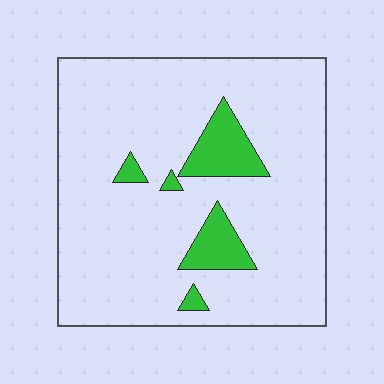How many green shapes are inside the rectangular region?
5.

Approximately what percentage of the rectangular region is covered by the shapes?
Approximately 10%.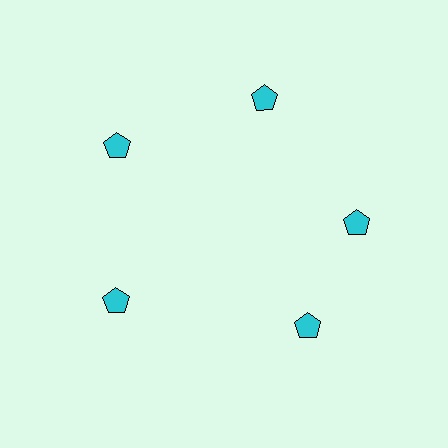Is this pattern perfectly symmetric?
No. The 5 cyan pentagons are arranged in a ring, but one element near the 5 o'clock position is rotated out of alignment along the ring, breaking the 5-fold rotational symmetry.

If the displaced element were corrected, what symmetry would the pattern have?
It would have 5-fold rotational symmetry — the pattern would map onto itself every 72 degrees.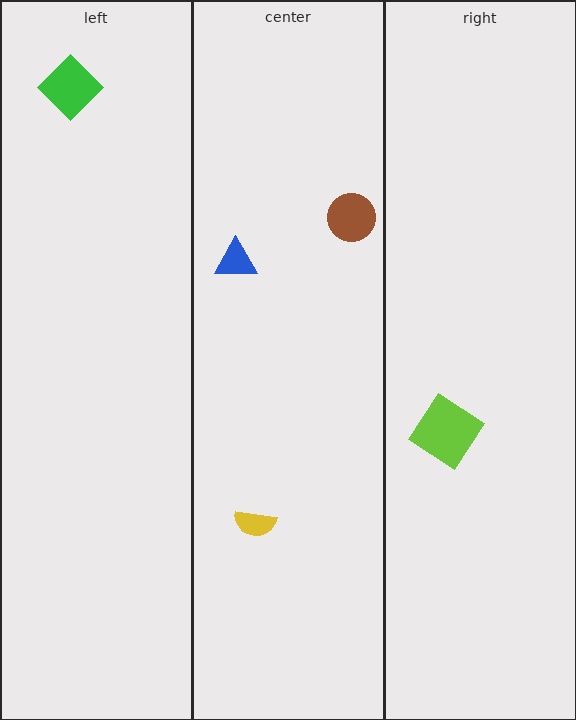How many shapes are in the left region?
1.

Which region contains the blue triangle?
The center region.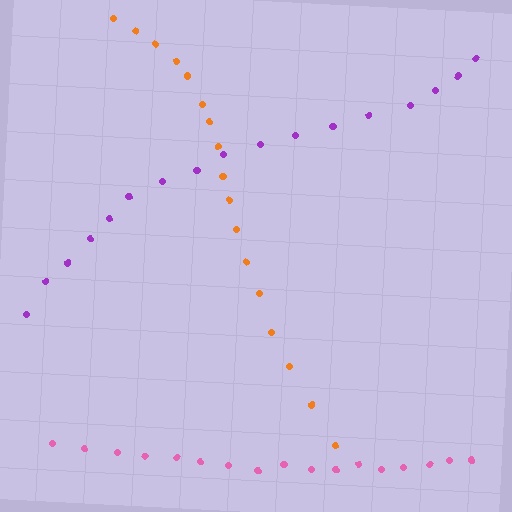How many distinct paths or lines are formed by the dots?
There are 3 distinct paths.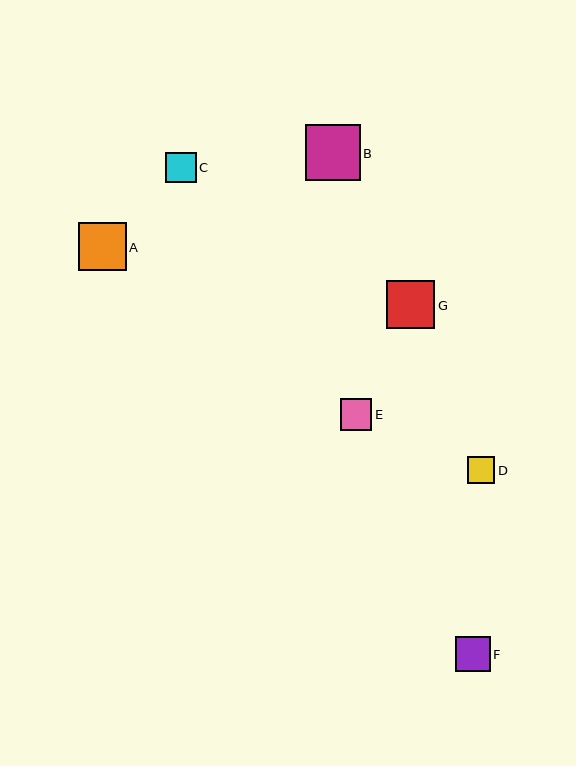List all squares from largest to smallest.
From largest to smallest: B, A, G, F, E, C, D.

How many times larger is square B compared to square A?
Square B is approximately 1.1 times the size of square A.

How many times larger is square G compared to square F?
Square G is approximately 1.4 times the size of square F.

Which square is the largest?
Square B is the largest with a size of approximately 55 pixels.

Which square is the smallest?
Square D is the smallest with a size of approximately 27 pixels.